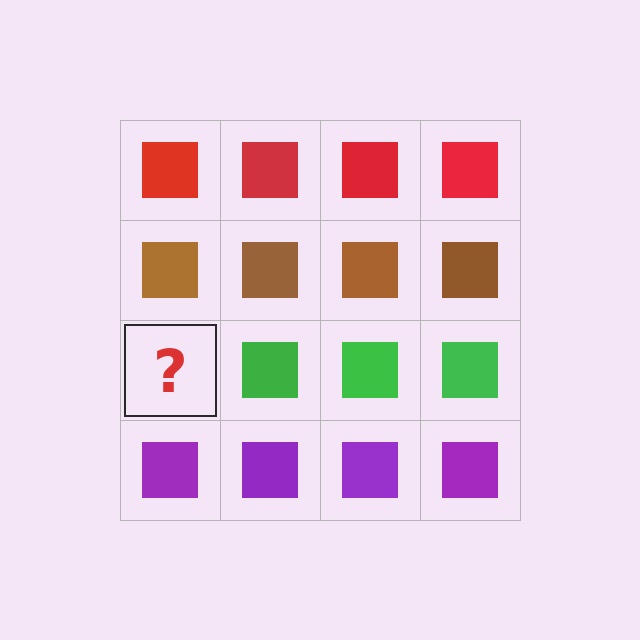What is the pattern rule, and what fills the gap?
The rule is that each row has a consistent color. The gap should be filled with a green square.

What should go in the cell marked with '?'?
The missing cell should contain a green square.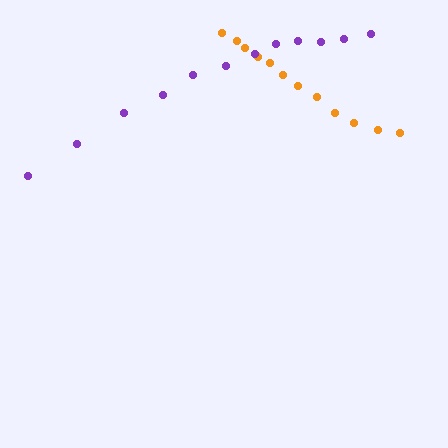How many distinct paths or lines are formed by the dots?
There are 2 distinct paths.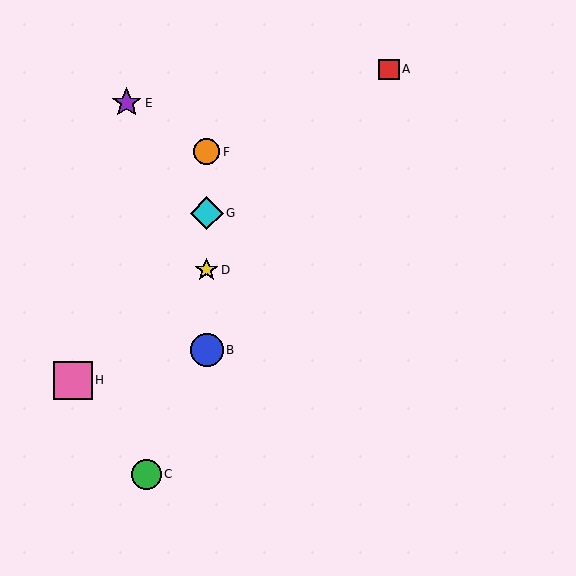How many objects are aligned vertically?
4 objects (B, D, F, G) are aligned vertically.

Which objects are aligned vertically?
Objects B, D, F, G are aligned vertically.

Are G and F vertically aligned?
Yes, both are at x≈207.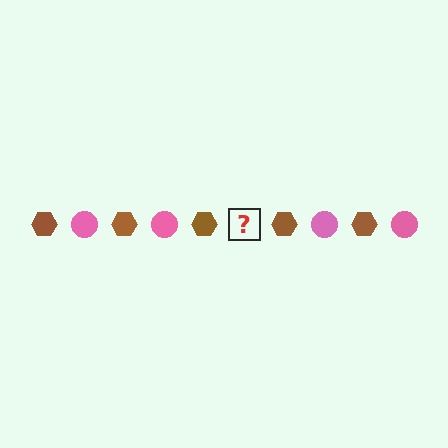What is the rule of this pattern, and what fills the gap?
The rule is that the pattern alternates between brown hexagon and pink circle. The gap should be filled with a pink circle.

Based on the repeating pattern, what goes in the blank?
The blank should be a pink circle.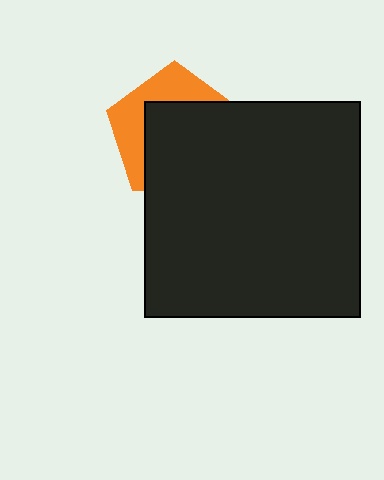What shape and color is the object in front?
The object in front is a black square.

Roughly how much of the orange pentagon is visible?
A small part of it is visible (roughly 37%).